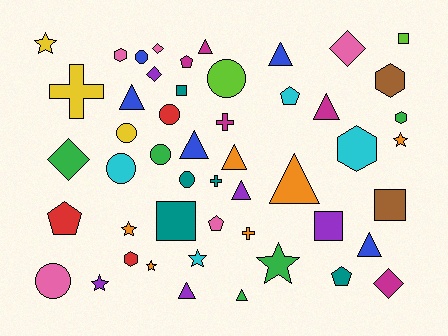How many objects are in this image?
There are 50 objects.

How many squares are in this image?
There are 5 squares.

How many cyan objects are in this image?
There are 4 cyan objects.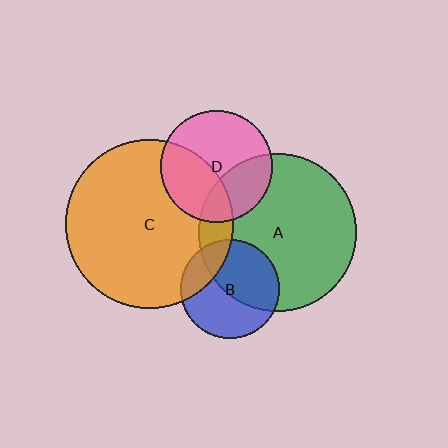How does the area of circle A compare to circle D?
Approximately 2.0 times.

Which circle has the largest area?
Circle C (orange).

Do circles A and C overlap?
Yes.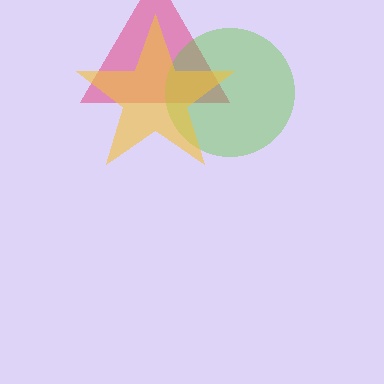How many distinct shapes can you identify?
There are 3 distinct shapes: a pink triangle, a lime circle, a yellow star.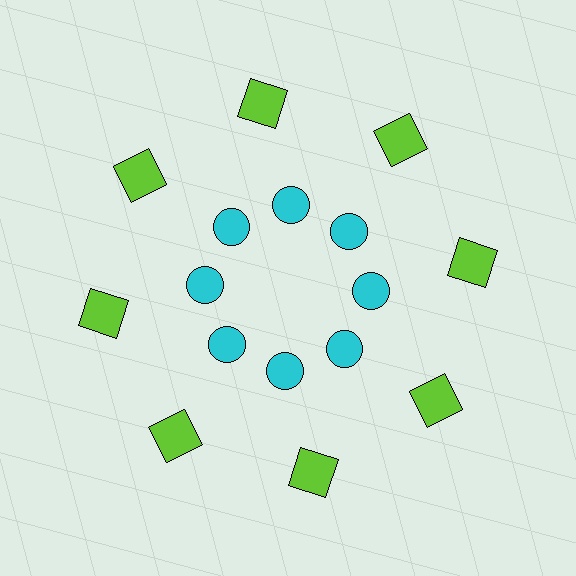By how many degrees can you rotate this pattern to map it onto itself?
The pattern maps onto itself every 45 degrees of rotation.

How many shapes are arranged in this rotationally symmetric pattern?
There are 16 shapes, arranged in 8 groups of 2.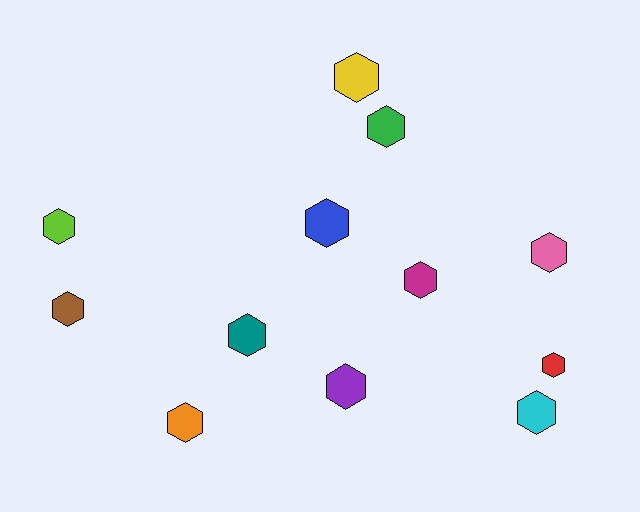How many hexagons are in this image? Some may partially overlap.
There are 12 hexagons.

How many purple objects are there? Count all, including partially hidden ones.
There is 1 purple object.